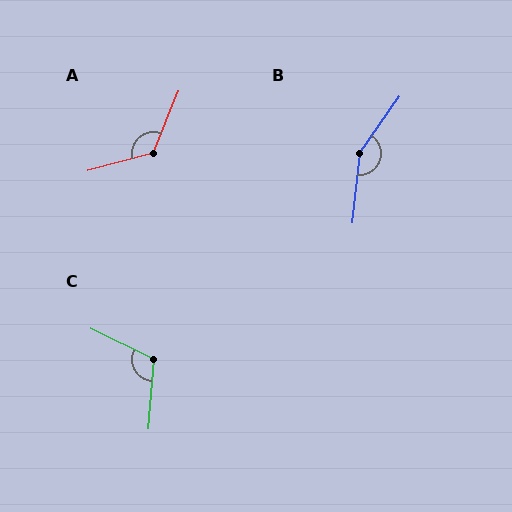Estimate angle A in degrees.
Approximately 127 degrees.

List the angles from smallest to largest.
C (112°), A (127°), B (151°).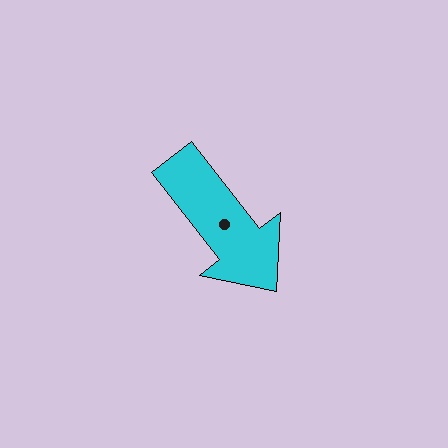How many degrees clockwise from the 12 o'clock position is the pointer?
Approximately 142 degrees.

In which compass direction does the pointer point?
Southeast.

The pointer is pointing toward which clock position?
Roughly 5 o'clock.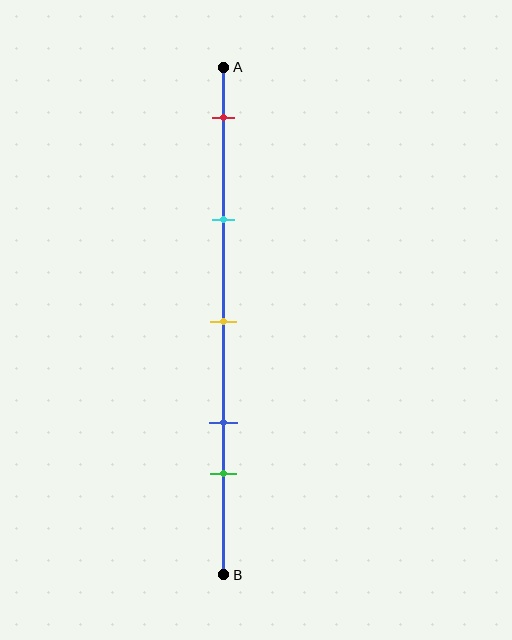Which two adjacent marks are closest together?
The blue and green marks are the closest adjacent pair.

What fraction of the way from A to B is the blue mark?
The blue mark is approximately 70% (0.7) of the way from A to B.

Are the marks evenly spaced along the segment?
No, the marks are not evenly spaced.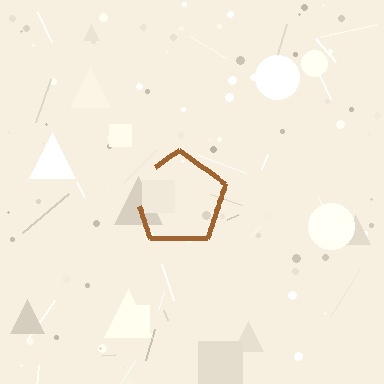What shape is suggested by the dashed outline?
The dashed outline suggests a pentagon.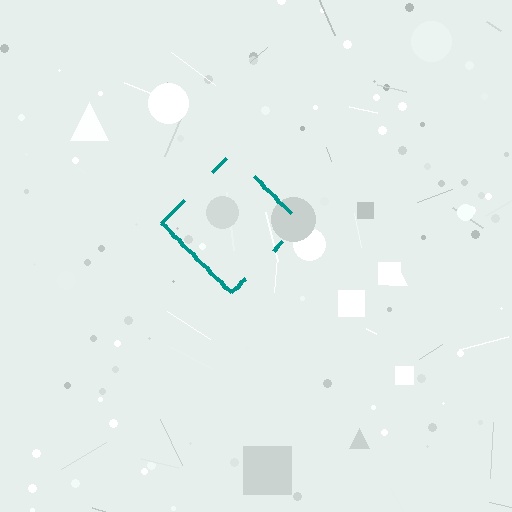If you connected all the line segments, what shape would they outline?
They would outline a diamond.